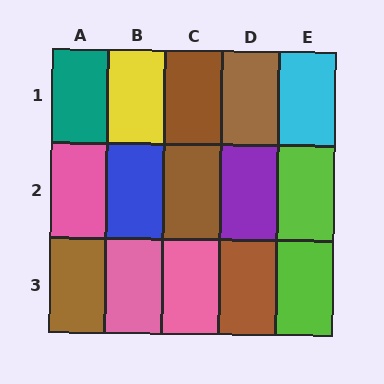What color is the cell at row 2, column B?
Blue.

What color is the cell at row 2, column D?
Purple.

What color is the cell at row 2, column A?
Pink.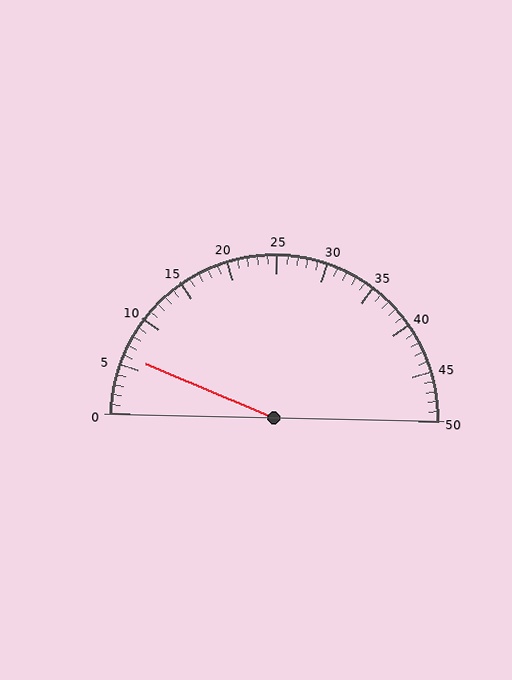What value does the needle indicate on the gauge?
The needle indicates approximately 6.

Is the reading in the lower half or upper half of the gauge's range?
The reading is in the lower half of the range (0 to 50).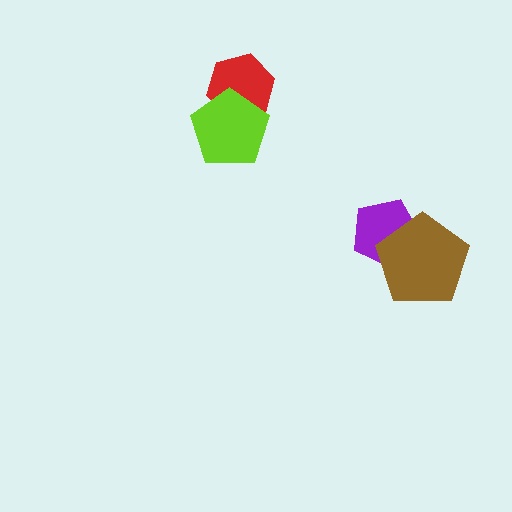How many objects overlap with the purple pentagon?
1 object overlaps with the purple pentagon.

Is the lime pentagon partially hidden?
No, no other shape covers it.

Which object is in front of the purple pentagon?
The brown pentagon is in front of the purple pentagon.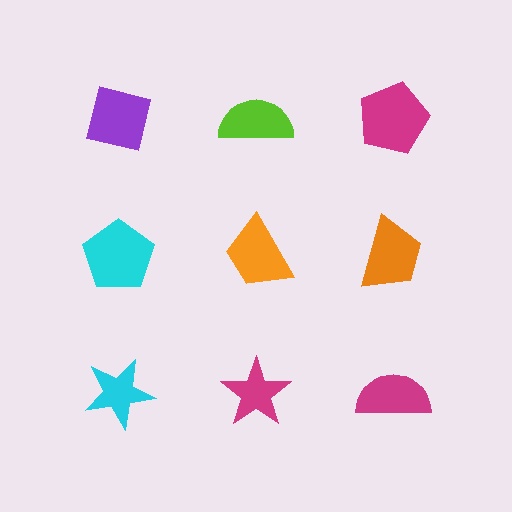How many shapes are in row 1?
3 shapes.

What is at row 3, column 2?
A magenta star.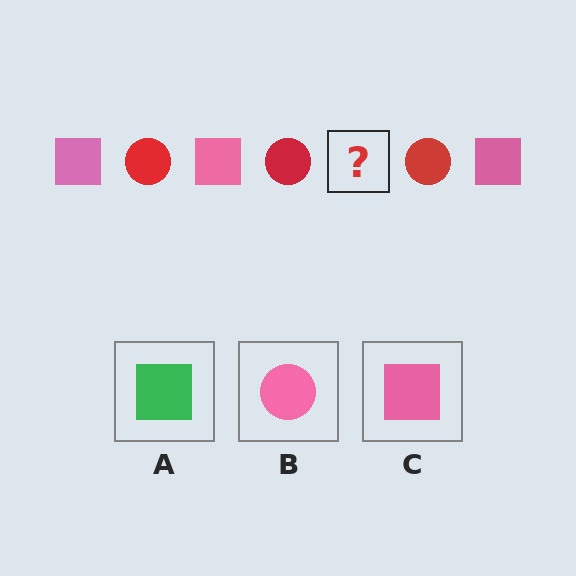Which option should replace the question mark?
Option C.